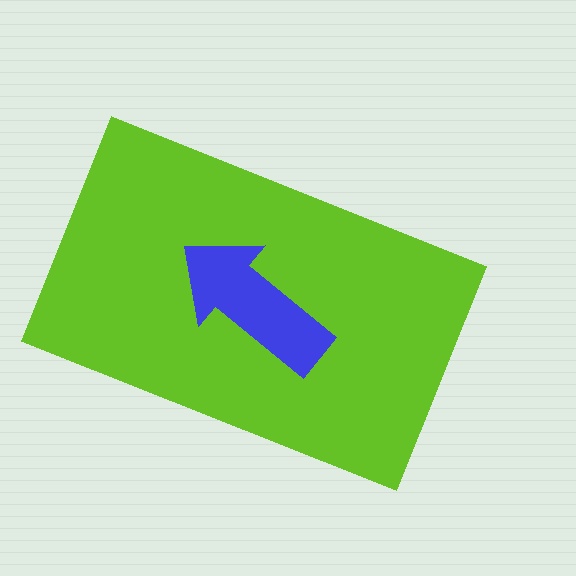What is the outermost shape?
The lime rectangle.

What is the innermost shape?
The blue arrow.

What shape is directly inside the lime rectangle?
The blue arrow.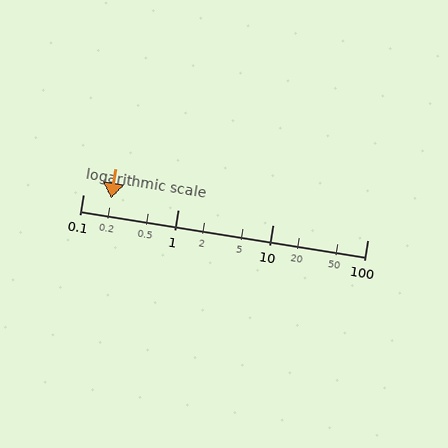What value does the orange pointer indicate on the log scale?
The pointer indicates approximately 0.2.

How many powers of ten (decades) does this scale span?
The scale spans 3 decades, from 0.1 to 100.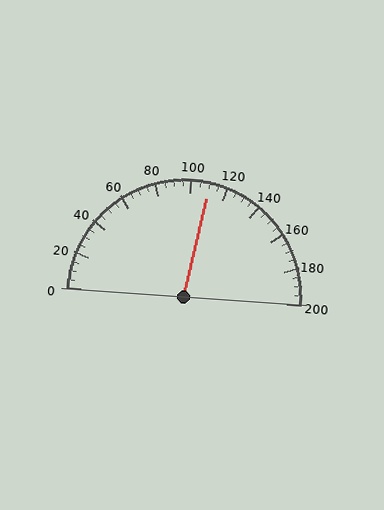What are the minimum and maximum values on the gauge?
The gauge ranges from 0 to 200.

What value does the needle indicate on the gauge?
The needle indicates approximately 110.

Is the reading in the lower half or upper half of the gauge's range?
The reading is in the upper half of the range (0 to 200).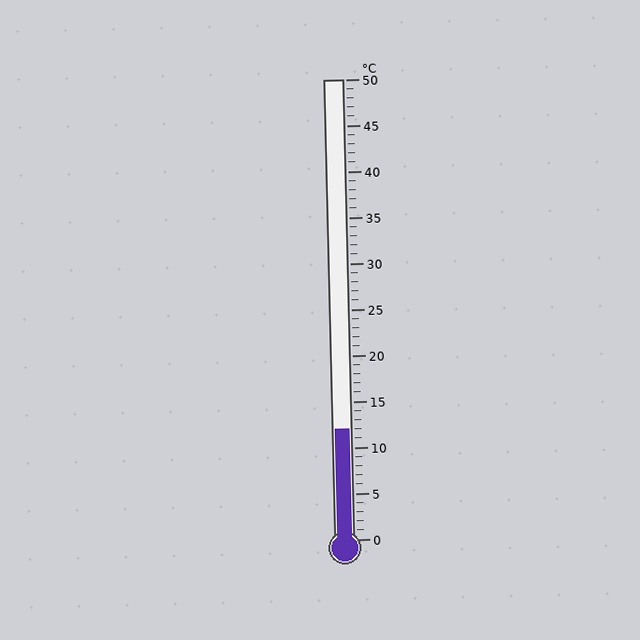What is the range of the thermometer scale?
The thermometer scale ranges from 0°C to 50°C.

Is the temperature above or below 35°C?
The temperature is below 35°C.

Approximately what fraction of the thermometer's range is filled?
The thermometer is filled to approximately 25% of its range.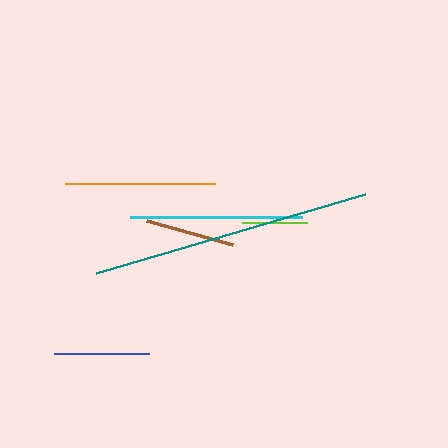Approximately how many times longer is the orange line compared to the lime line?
The orange line is approximately 2.3 times the length of the lime line.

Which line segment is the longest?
The teal line is the longest at approximately 280 pixels.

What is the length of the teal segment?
The teal segment is approximately 280 pixels long.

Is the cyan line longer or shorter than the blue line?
The cyan line is longer than the blue line.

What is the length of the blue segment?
The blue segment is approximately 94 pixels long.